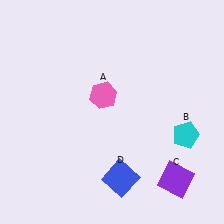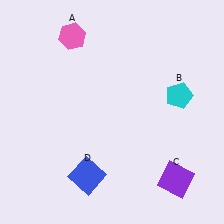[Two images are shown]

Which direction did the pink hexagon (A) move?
The pink hexagon (A) moved up.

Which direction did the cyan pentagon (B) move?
The cyan pentagon (B) moved up.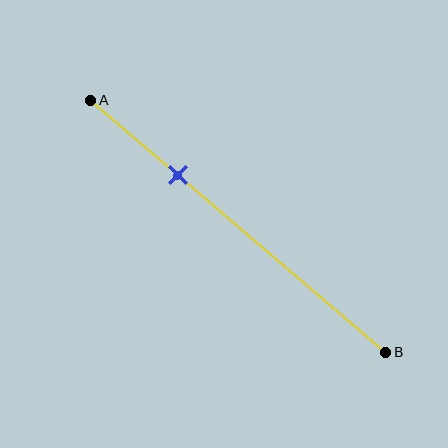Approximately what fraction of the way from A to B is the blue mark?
The blue mark is approximately 30% of the way from A to B.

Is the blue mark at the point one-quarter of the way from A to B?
No, the mark is at about 30% from A, not at the 25% one-quarter point.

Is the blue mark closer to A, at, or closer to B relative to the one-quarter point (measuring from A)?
The blue mark is closer to point B than the one-quarter point of segment AB.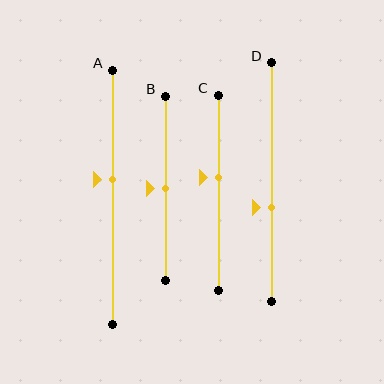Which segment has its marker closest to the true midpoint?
Segment B has its marker closest to the true midpoint.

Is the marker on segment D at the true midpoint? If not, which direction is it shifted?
No, the marker on segment D is shifted downward by about 11% of the segment length.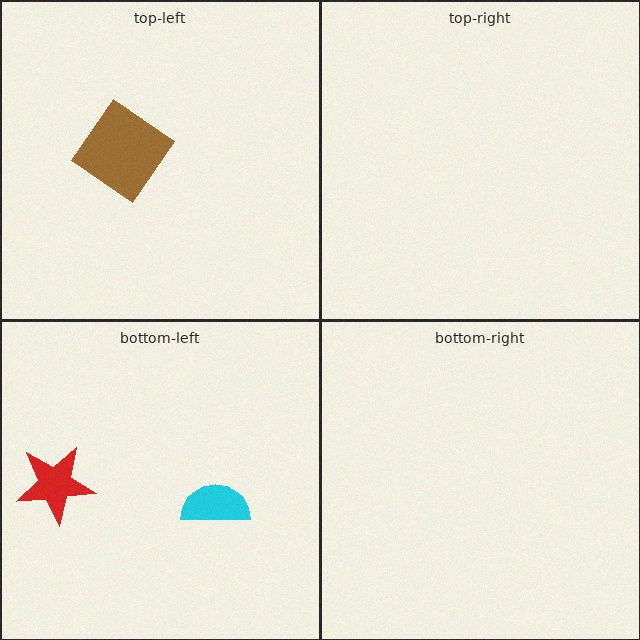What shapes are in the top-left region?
The brown diamond.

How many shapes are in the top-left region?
1.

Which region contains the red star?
The bottom-left region.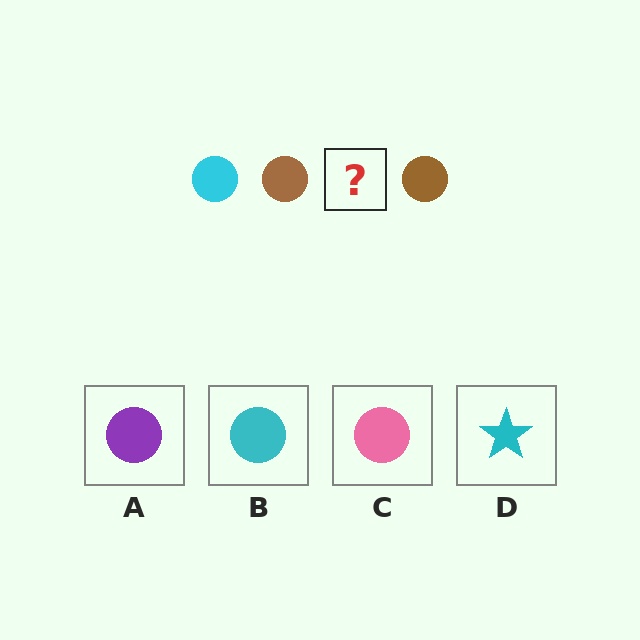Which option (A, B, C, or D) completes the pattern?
B.